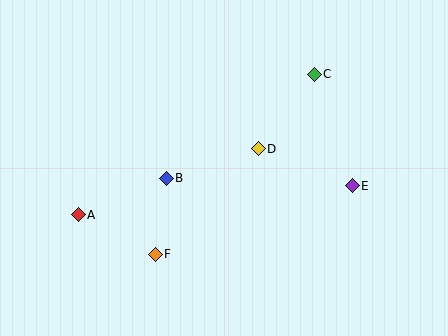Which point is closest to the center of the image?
Point D at (258, 149) is closest to the center.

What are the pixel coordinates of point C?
Point C is at (314, 74).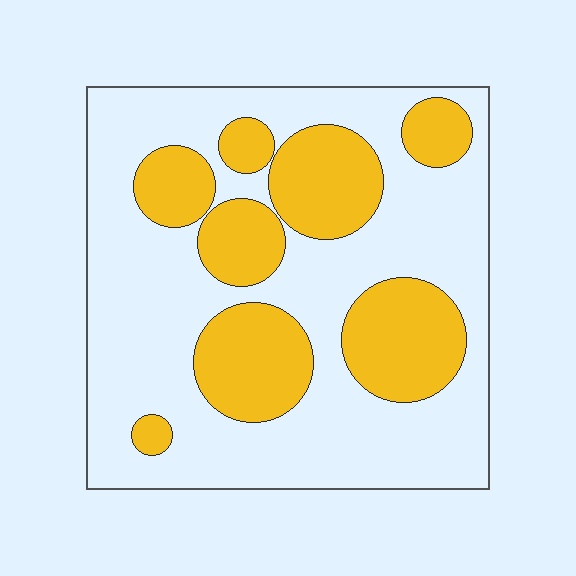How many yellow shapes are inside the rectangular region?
8.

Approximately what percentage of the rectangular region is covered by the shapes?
Approximately 35%.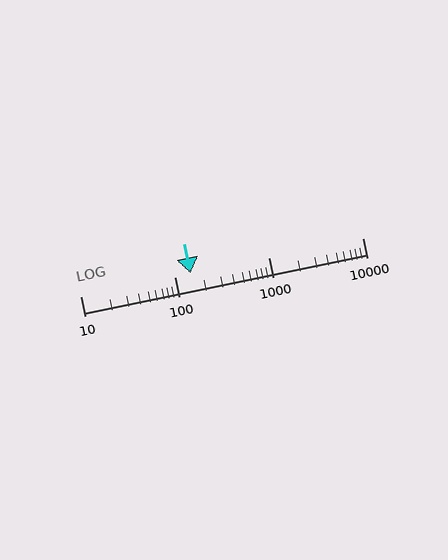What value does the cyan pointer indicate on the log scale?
The pointer indicates approximately 150.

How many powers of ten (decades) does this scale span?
The scale spans 3 decades, from 10 to 10000.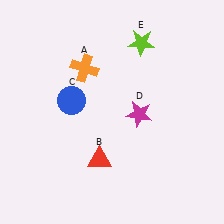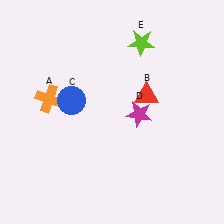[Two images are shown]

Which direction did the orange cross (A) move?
The orange cross (A) moved left.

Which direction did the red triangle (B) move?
The red triangle (B) moved up.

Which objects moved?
The objects that moved are: the orange cross (A), the red triangle (B).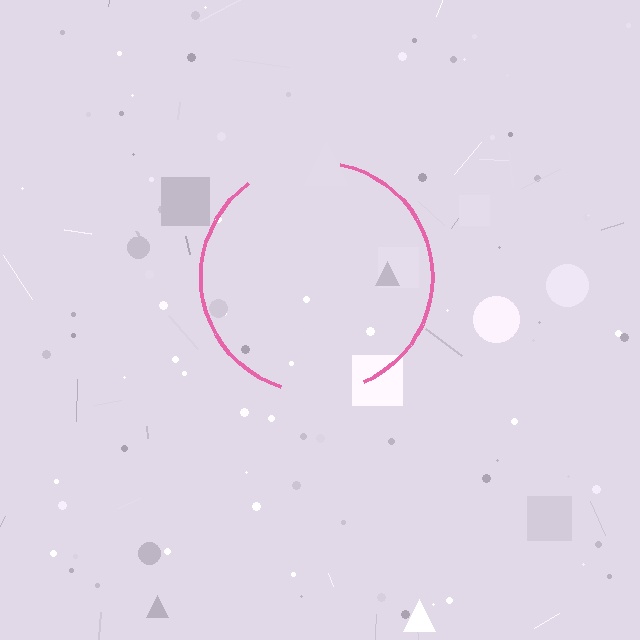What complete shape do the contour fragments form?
The contour fragments form a circle.